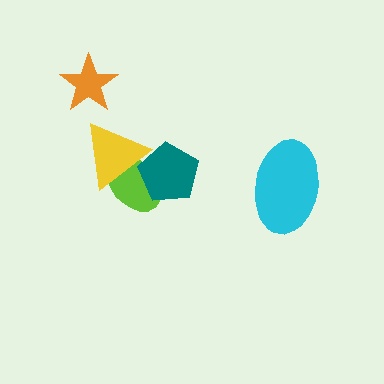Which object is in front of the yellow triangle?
The teal pentagon is in front of the yellow triangle.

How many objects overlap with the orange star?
0 objects overlap with the orange star.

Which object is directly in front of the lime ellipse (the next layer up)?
The yellow triangle is directly in front of the lime ellipse.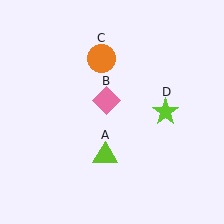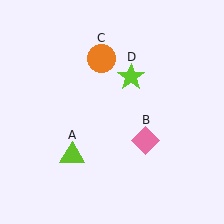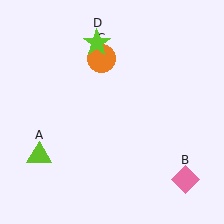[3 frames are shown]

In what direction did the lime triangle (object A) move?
The lime triangle (object A) moved left.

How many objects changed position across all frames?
3 objects changed position: lime triangle (object A), pink diamond (object B), lime star (object D).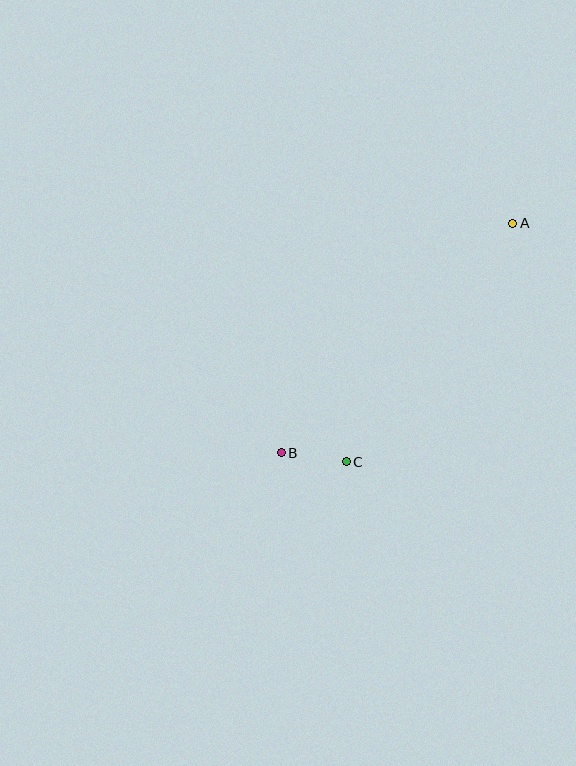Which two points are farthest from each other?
Points A and B are farthest from each other.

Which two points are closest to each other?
Points B and C are closest to each other.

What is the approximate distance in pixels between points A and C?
The distance between A and C is approximately 291 pixels.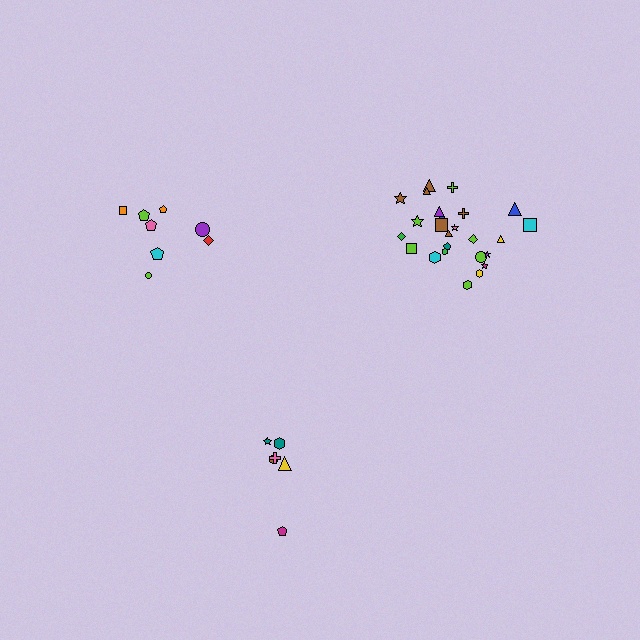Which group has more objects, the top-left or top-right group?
The top-right group.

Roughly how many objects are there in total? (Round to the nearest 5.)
Roughly 40 objects in total.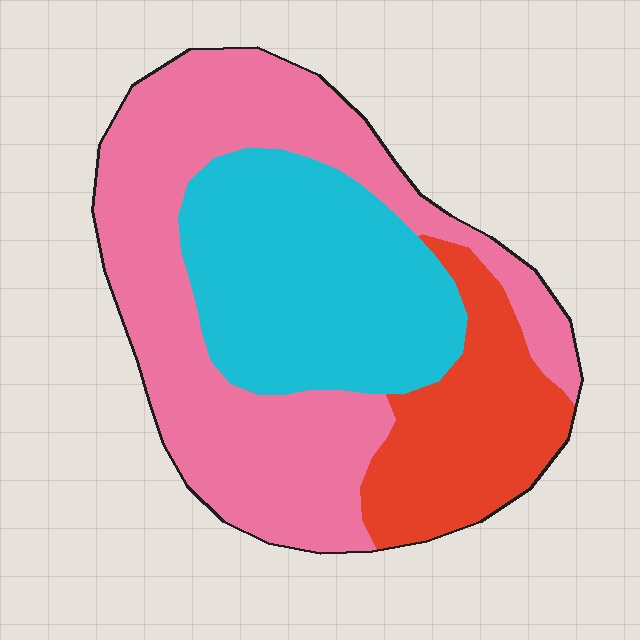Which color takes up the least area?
Red, at roughly 20%.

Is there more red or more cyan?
Cyan.